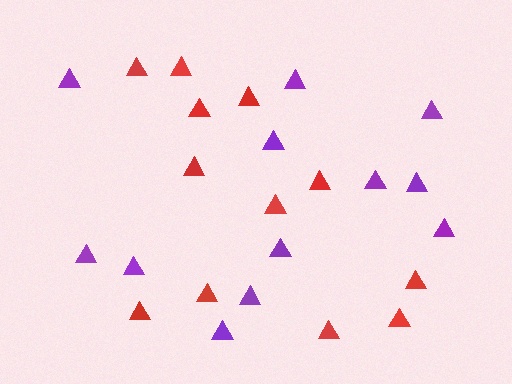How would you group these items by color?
There are 2 groups: one group of red triangles (12) and one group of purple triangles (12).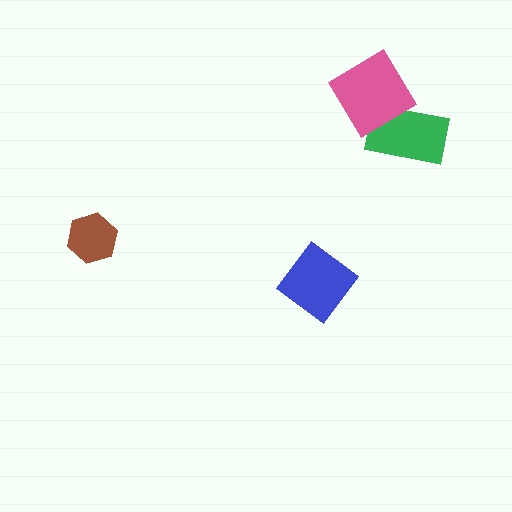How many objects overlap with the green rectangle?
1 object overlaps with the green rectangle.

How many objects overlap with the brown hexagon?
0 objects overlap with the brown hexagon.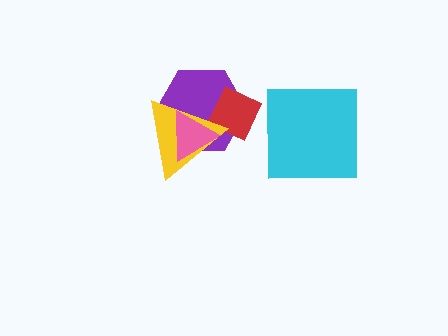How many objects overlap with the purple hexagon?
3 objects overlap with the purple hexagon.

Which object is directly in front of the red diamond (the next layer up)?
The yellow triangle is directly in front of the red diamond.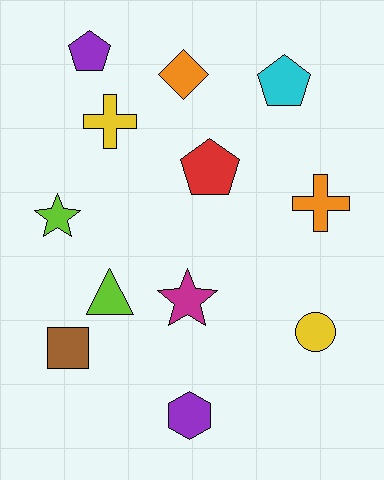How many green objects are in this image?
There are no green objects.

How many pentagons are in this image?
There are 3 pentagons.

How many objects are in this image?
There are 12 objects.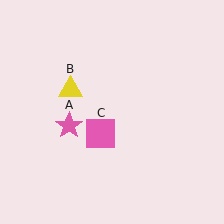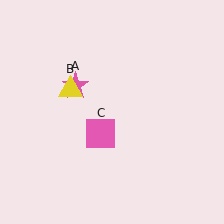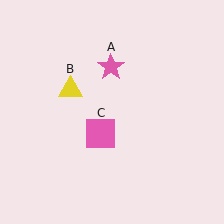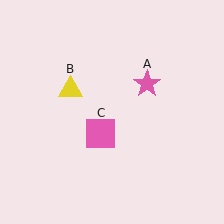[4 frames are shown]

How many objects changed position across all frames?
1 object changed position: pink star (object A).